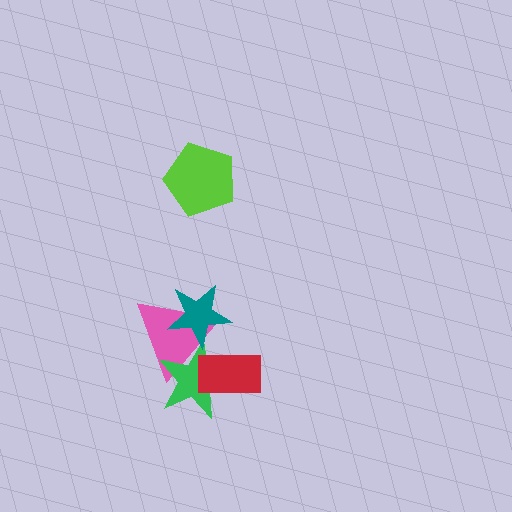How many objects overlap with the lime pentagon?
0 objects overlap with the lime pentagon.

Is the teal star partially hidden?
No, no other shape covers it.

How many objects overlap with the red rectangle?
2 objects overlap with the red rectangle.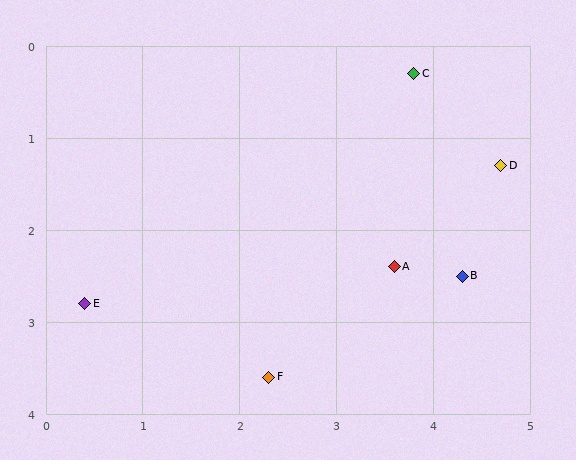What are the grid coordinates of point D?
Point D is at approximately (4.7, 1.3).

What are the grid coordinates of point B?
Point B is at approximately (4.3, 2.5).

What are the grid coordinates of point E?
Point E is at approximately (0.4, 2.8).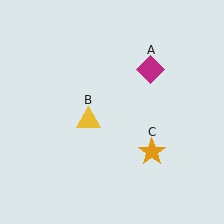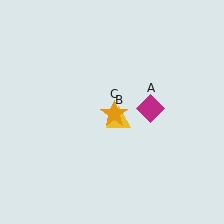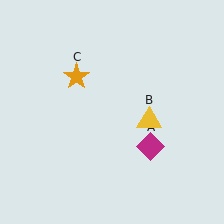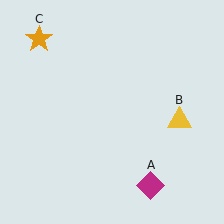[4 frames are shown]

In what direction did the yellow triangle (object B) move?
The yellow triangle (object B) moved right.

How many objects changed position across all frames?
3 objects changed position: magenta diamond (object A), yellow triangle (object B), orange star (object C).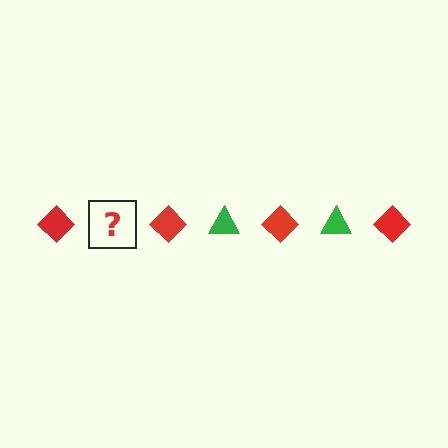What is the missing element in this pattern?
The missing element is a green triangle.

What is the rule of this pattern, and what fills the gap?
The rule is that the pattern alternates between red diamond and green triangle. The gap should be filled with a green triangle.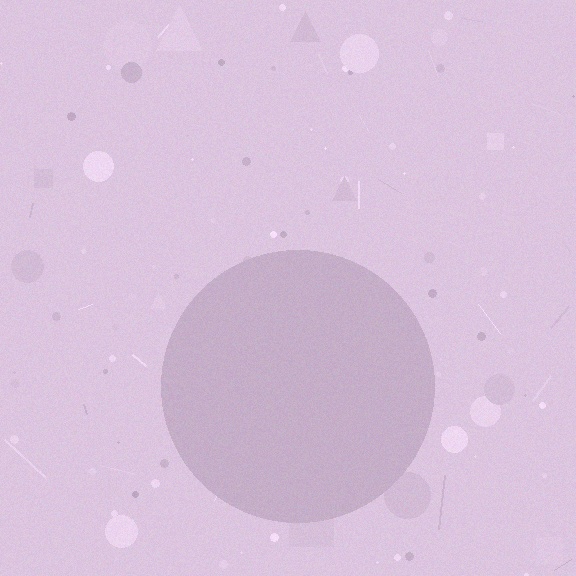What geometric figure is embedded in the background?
A circle is embedded in the background.